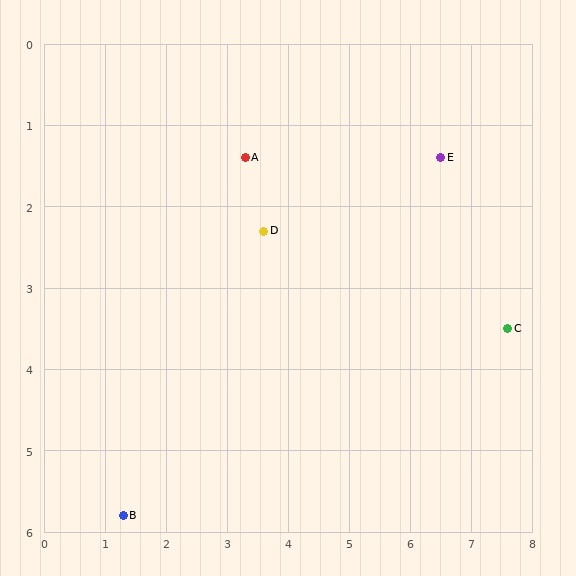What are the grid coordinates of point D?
Point D is at approximately (3.6, 2.3).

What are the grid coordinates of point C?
Point C is at approximately (7.6, 3.5).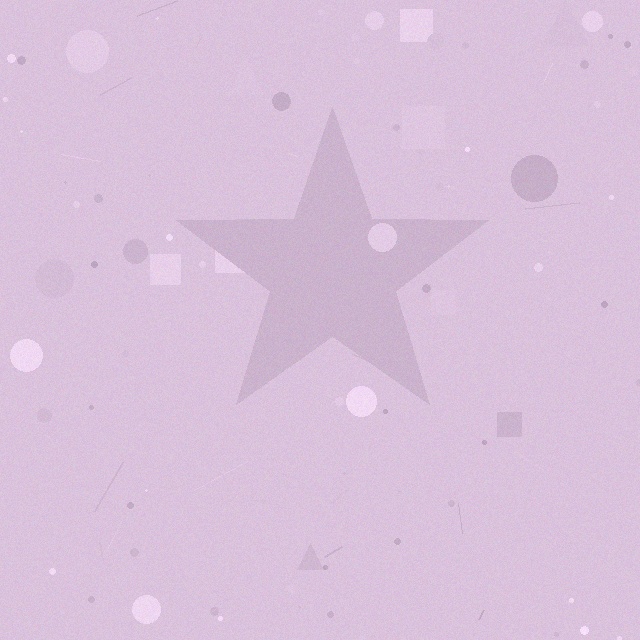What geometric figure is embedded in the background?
A star is embedded in the background.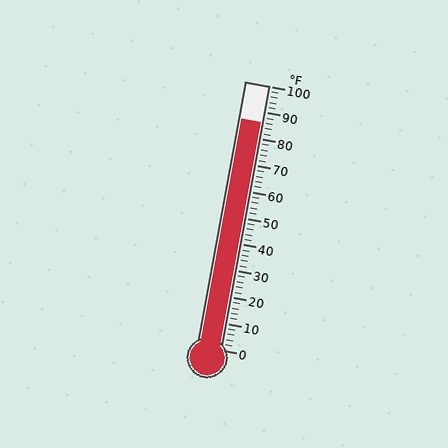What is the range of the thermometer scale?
The thermometer scale ranges from 0°F to 100°F.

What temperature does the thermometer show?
The thermometer shows approximately 86°F.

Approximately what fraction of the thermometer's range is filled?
The thermometer is filled to approximately 85% of its range.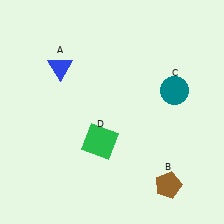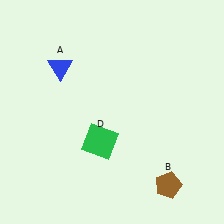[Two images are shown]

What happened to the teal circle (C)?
The teal circle (C) was removed in Image 2. It was in the top-right area of Image 1.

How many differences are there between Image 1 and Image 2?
There is 1 difference between the two images.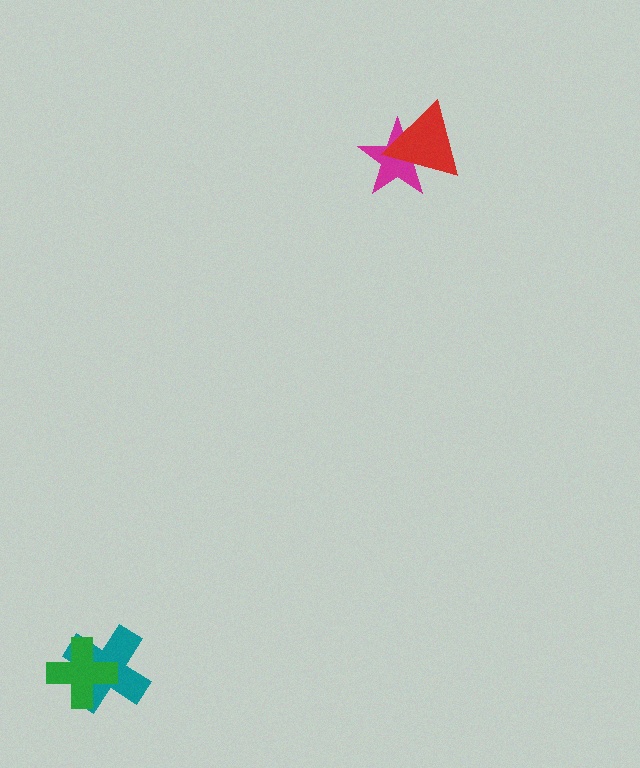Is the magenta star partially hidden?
Yes, it is partially covered by another shape.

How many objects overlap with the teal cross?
1 object overlaps with the teal cross.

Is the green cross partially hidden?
No, no other shape covers it.